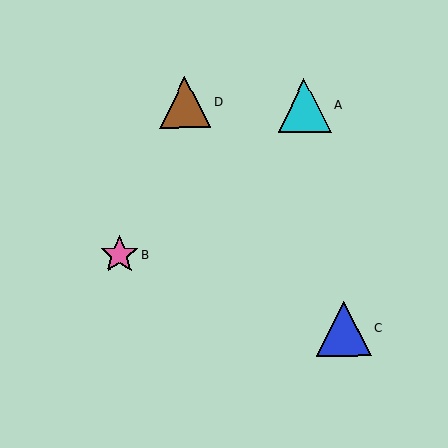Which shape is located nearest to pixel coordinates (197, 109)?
The brown triangle (labeled D) at (185, 102) is nearest to that location.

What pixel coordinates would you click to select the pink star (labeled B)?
Click at (119, 255) to select the pink star B.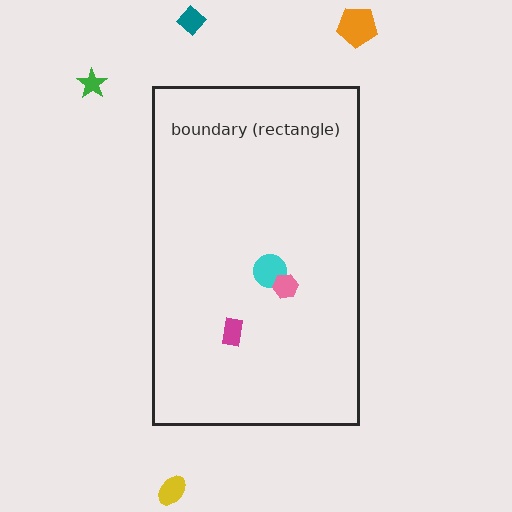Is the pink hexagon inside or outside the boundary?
Inside.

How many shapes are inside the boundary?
3 inside, 4 outside.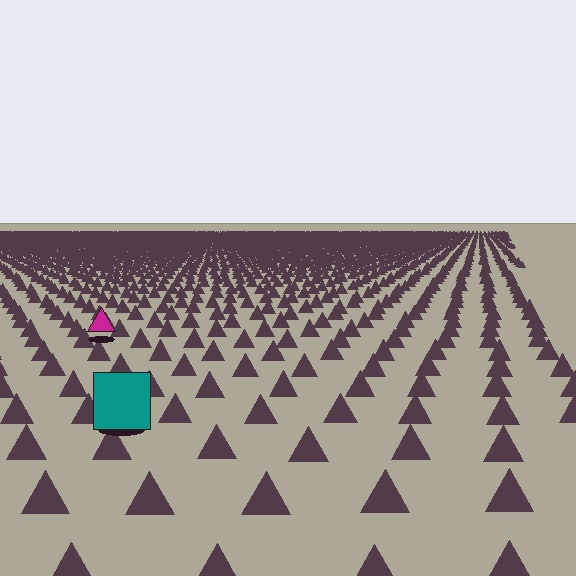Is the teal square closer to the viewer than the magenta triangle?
Yes. The teal square is closer — you can tell from the texture gradient: the ground texture is coarser near it.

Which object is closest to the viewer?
The teal square is closest. The texture marks near it are larger and more spread out.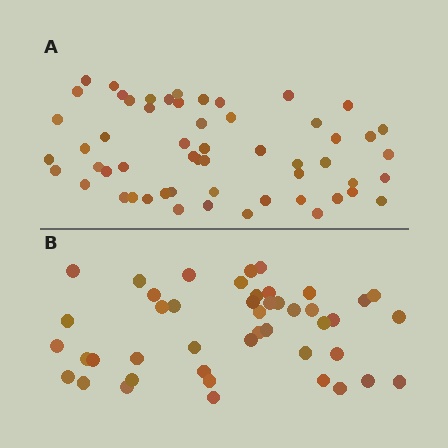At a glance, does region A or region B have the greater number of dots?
Region A (the top region) has more dots.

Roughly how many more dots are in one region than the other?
Region A has roughly 12 or so more dots than region B.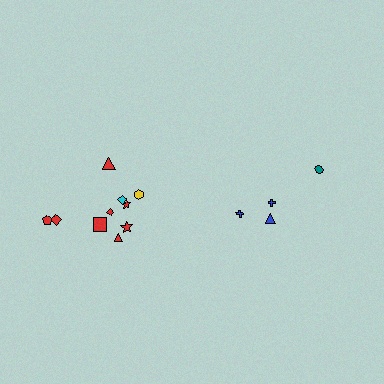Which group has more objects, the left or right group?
The left group.